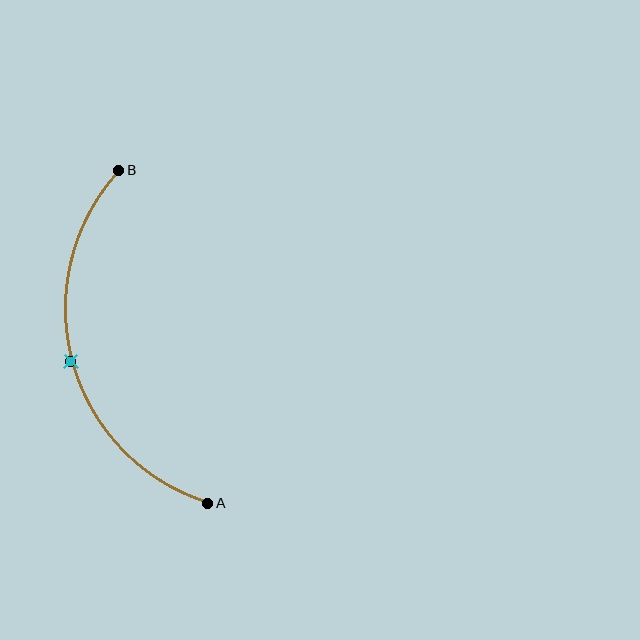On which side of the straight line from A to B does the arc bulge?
The arc bulges to the left of the straight line connecting A and B.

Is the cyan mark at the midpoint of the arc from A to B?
Yes. The cyan mark lies on the arc at equal arc-length from both A and B — it is the arc midpoint.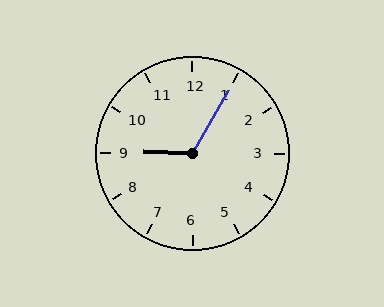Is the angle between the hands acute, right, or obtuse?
It is obtuse.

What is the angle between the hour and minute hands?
Approximately 118 degrees.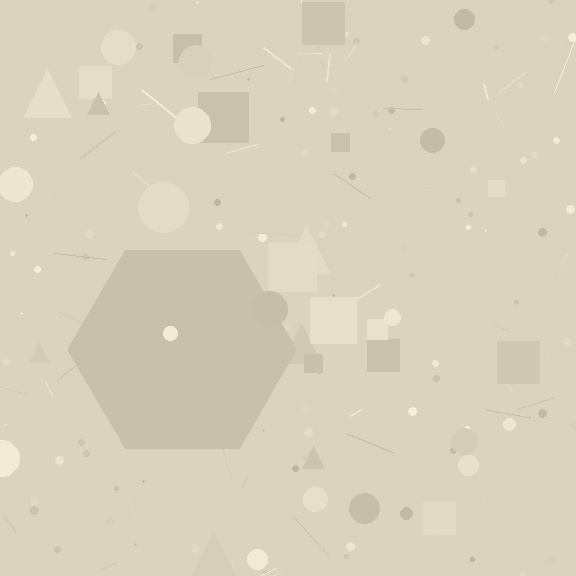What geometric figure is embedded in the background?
A hexagon is embedded in the background.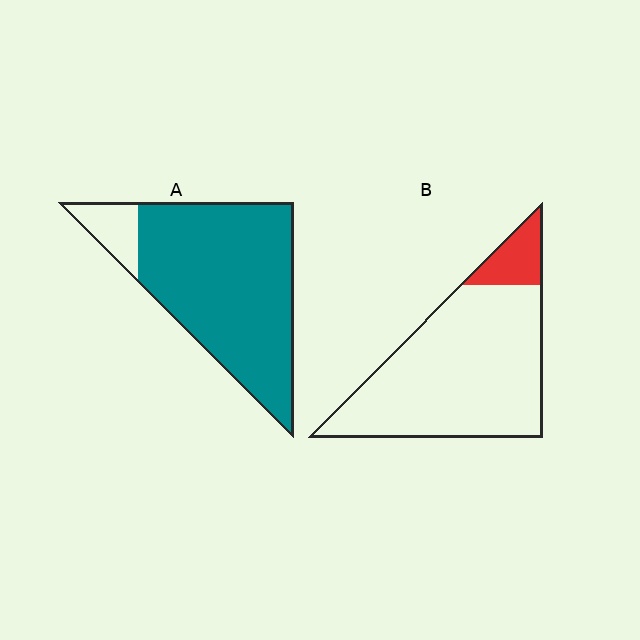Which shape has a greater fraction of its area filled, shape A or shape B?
Shape A.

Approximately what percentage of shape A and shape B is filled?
A is approximately 90% and B is approximately 15%.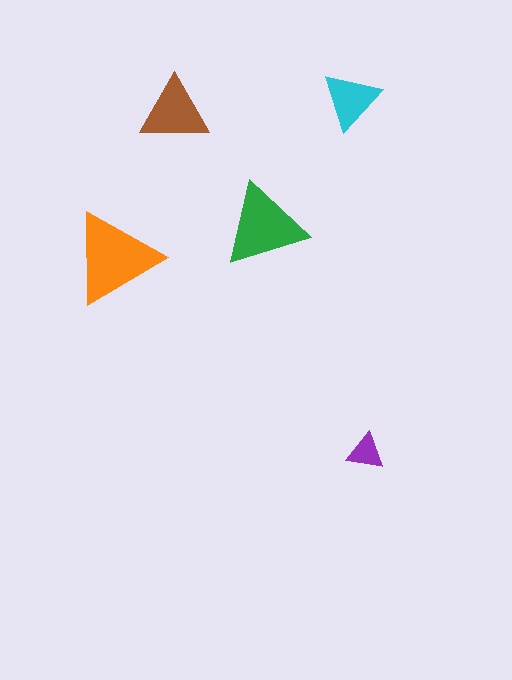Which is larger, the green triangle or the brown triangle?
The green one.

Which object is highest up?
The cyan triangle is topmost.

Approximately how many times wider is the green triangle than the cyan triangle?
About 1.5 times wider.